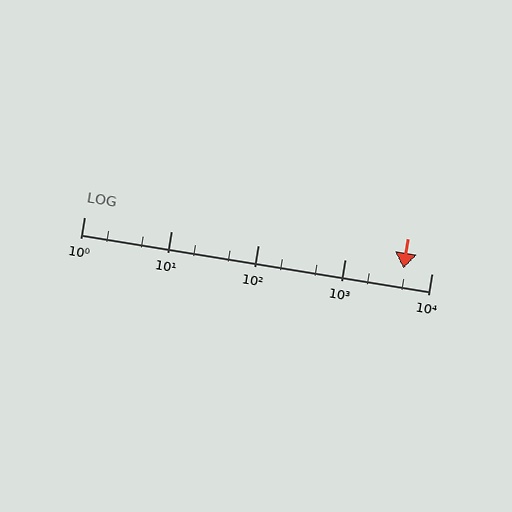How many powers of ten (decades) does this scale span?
The scale spans 4 decades, from 1 to 10000.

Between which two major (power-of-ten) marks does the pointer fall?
The pointer is between 1000 and 10000.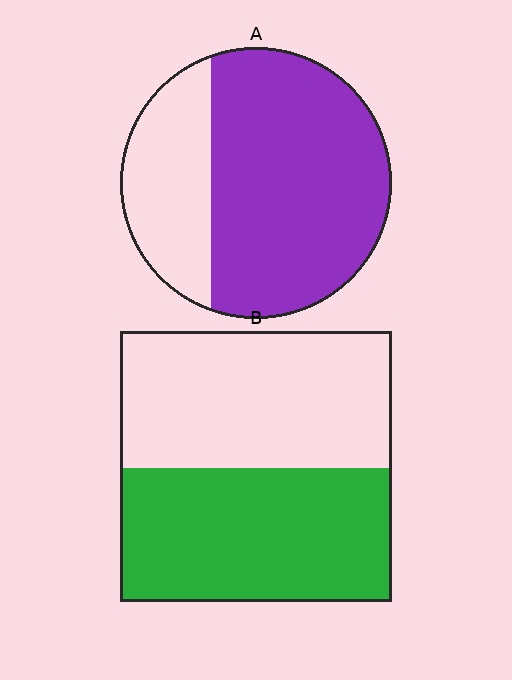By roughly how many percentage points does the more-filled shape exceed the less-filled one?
By roughly 20 percentage points (A over B).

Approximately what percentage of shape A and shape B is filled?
A is approximately 70% and B is approximately 50%.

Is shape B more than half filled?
Roughly half.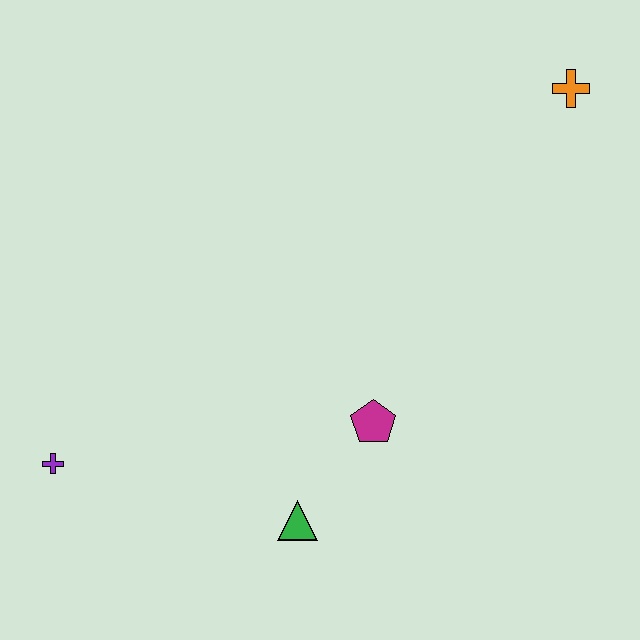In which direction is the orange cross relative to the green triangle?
The orange cross is above the green triangle.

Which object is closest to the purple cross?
The green triangle is closest to the purple cross.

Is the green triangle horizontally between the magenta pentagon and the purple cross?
Yes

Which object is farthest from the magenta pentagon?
The orange cross is farthest from the magenta pentagon.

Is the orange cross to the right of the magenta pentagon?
Yes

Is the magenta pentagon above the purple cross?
Yes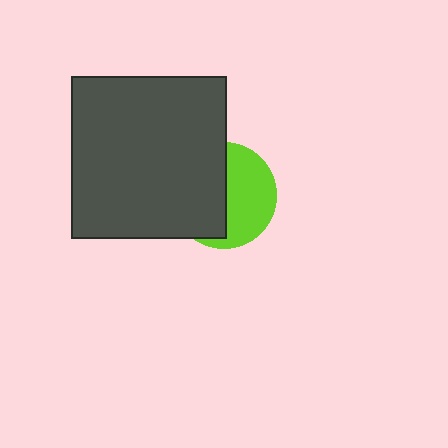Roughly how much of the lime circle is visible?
About half of it is visible (roughly 48%).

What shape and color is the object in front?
The object in front is a dark gray rectangle.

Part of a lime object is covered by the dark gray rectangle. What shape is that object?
It is a circle.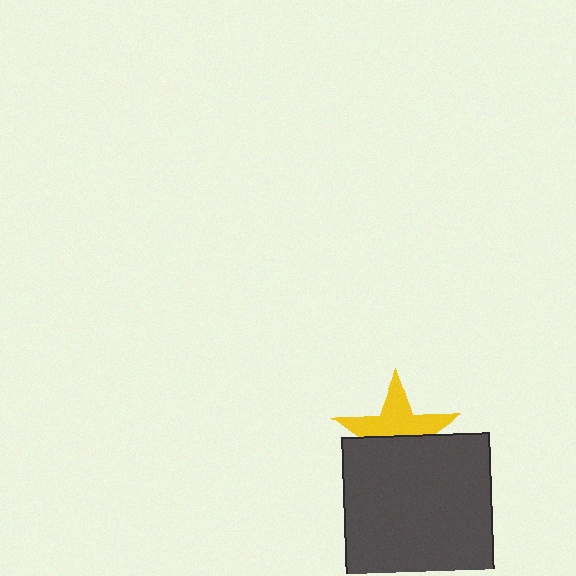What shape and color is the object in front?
The object in front is a dark gray square.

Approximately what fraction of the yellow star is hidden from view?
Roughly 47% of the yellow star is hidden behind the dark gray square.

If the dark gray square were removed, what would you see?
You would see the complete yellow star.